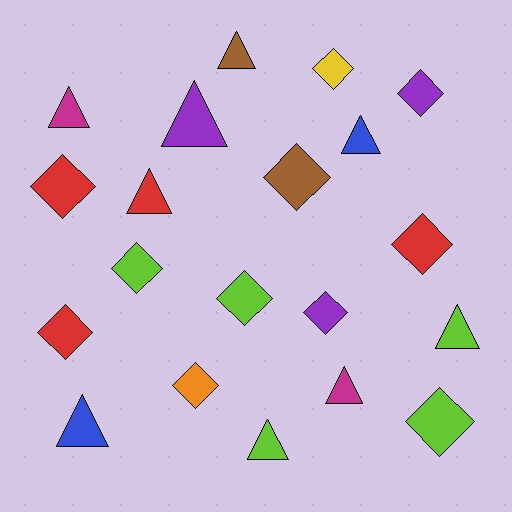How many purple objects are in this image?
There are 3 purple objects.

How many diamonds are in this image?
There are 11 diamonds.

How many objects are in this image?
There are 20 objects.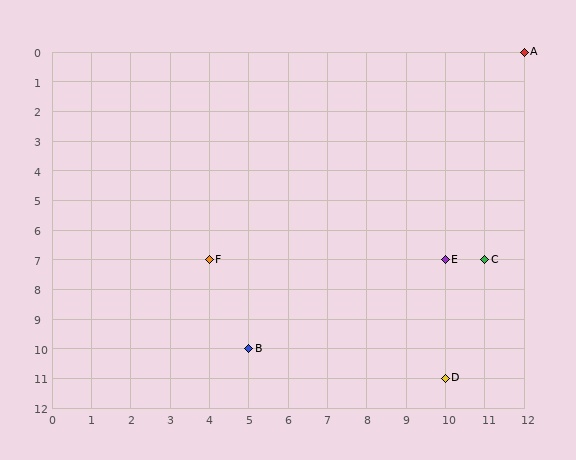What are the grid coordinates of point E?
Point E is at grid coordinates (10, 7).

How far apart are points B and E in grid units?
Points B and E are 5 columns and 3 rows apart (about 5.8 grid units diagonally).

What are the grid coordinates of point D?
Point D is at grid coordinates (10, 11).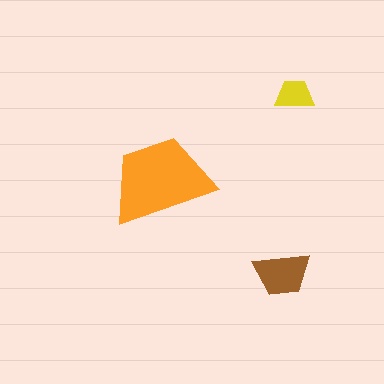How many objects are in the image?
There are 3 objects in the image.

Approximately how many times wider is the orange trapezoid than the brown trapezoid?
About 2 times wider.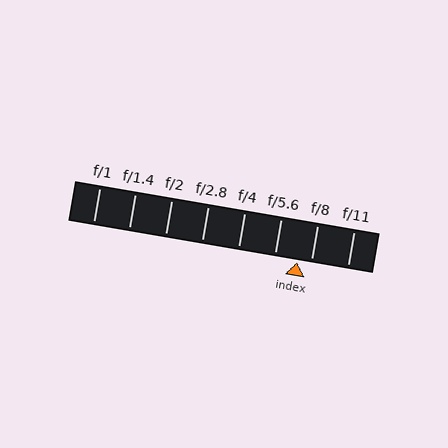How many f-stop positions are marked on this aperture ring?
There are 8 f-stop positions marked.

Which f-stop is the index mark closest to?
The index mark is closest to f/8.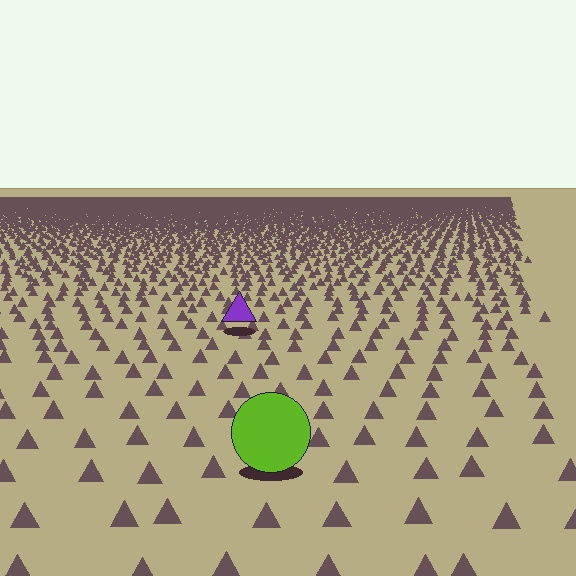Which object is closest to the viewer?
The lime circle is closest. The texture marks near it are larger and more spread out.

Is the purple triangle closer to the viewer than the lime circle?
No. The lime circle is closer — you can tell from the texture gradient: the ground texture is coarser near it.